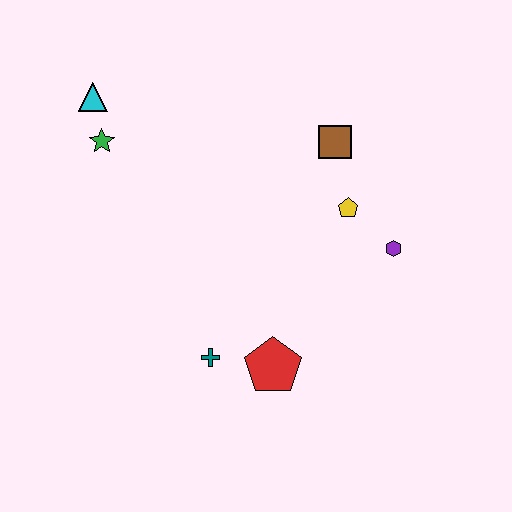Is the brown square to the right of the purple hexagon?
No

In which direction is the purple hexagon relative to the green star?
The purple hexagon is to the right of the green star.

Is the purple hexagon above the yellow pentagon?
No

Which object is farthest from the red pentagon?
The cyan triangle is farthest from the red pentagon.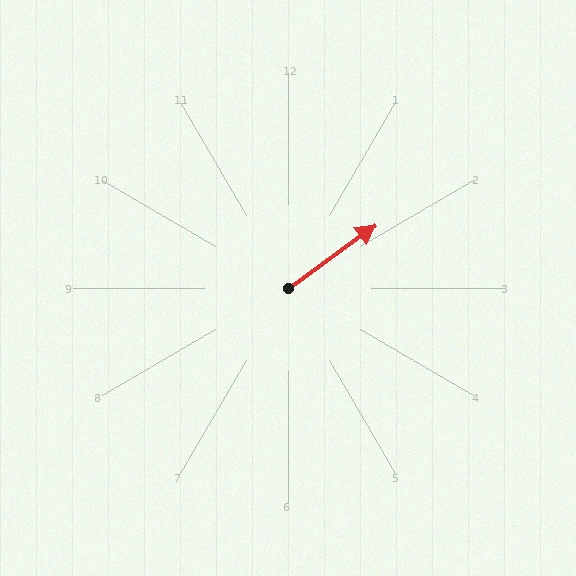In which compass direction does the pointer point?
Northeast.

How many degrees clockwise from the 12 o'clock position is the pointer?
Approximately 54 degrees.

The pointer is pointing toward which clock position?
Roughly 2 o'clock.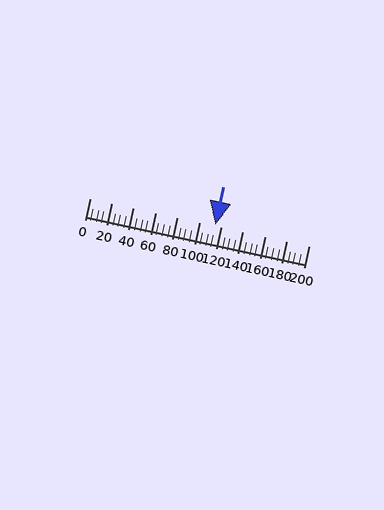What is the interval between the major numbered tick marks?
The major tick marks are spaced 20 units apart.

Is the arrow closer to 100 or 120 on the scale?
The arrow is closer to 120.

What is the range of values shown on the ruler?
The ruler shows values from 0 to 200.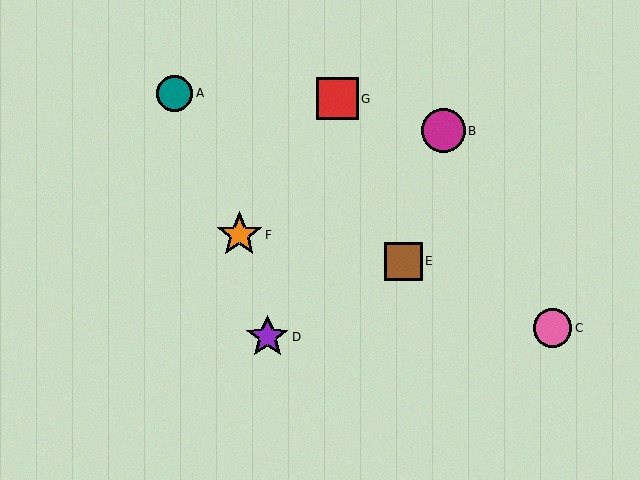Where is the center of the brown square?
The center of the brown square is at (403, 261).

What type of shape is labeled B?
Shape B is a magenta circle.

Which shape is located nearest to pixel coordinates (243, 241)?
The orange star (labeled F) at (239, 235) is nearest to that location.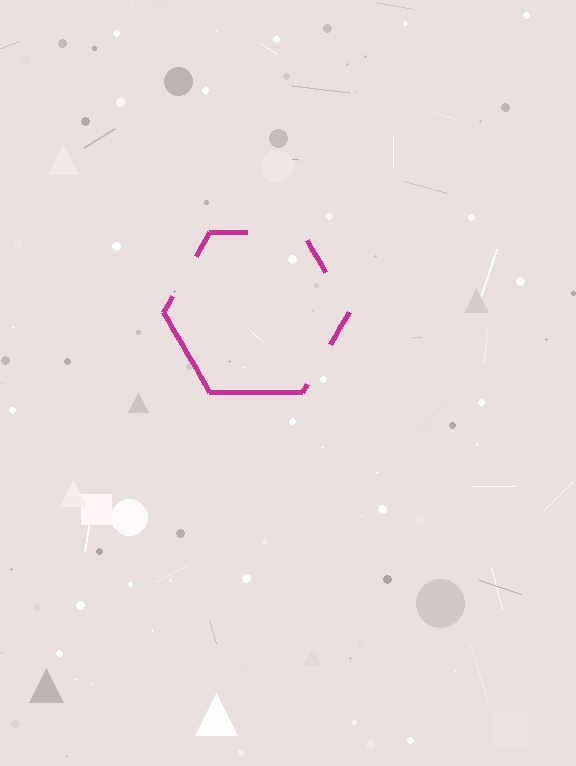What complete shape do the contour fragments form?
The contour fragments form a hexagon.